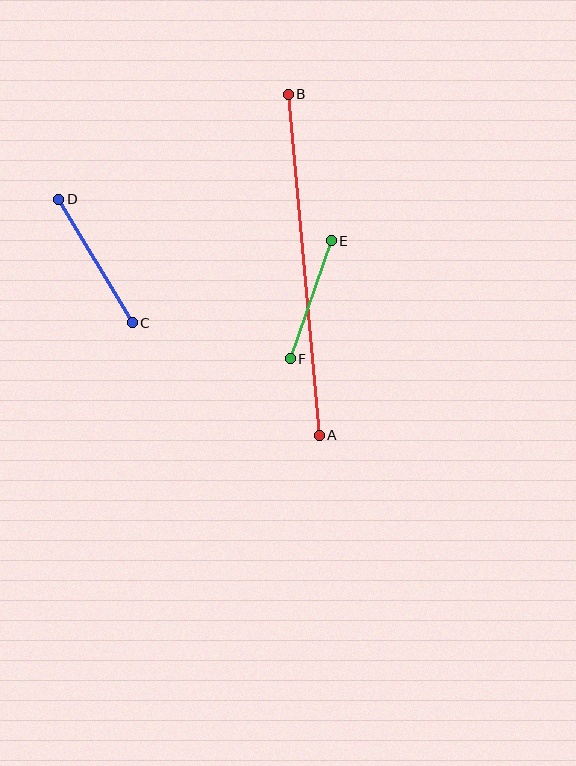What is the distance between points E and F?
The distance is approximately 125 pixels.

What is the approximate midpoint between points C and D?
The midpoint is at approximately (95, 261) pixels.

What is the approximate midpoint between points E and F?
The midpoint is at approximately (311, 300) pixels.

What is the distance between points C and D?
The distance is approximately 144 pixels.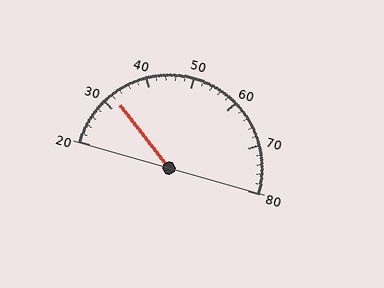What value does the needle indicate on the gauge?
The needle indicates approximately 32.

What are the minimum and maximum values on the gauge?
The gauge ranges from 20 to 80.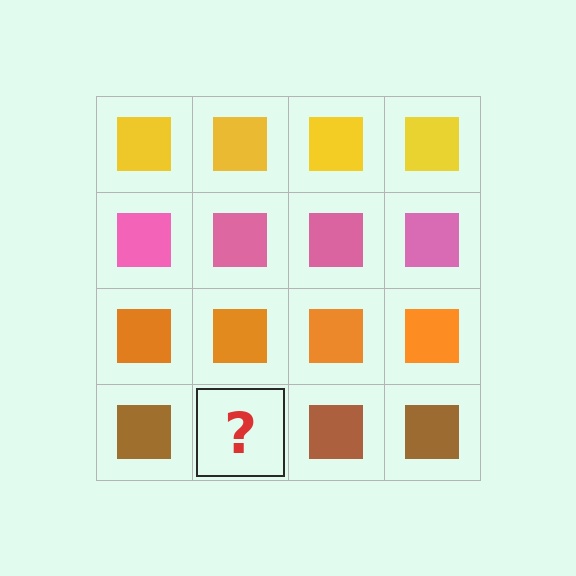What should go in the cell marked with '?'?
The missing cell should contain a brown square.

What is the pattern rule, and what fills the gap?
The rule is that each row has a consistent color. The gap should be filled with a brown square.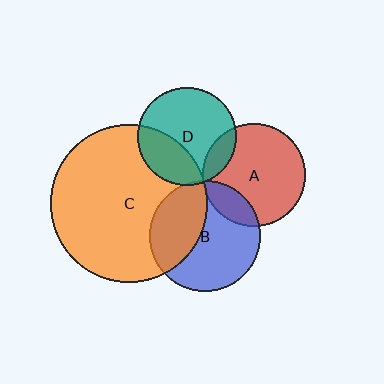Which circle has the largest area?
Circle C (orange).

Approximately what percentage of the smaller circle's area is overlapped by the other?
Approximately 5%.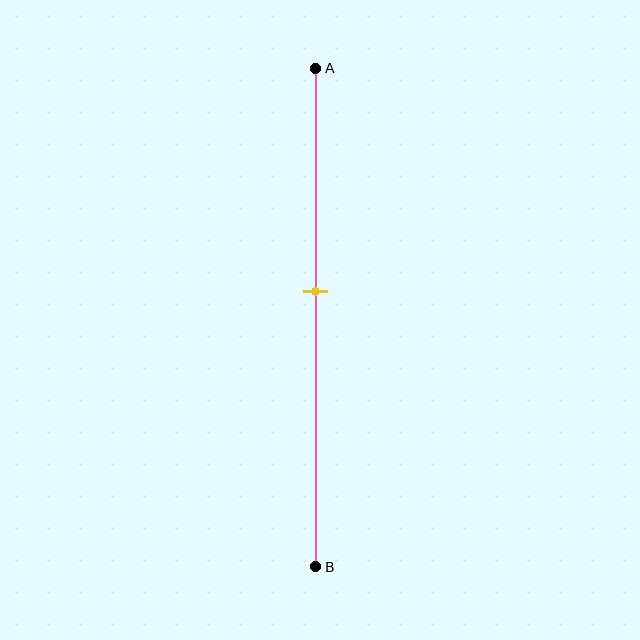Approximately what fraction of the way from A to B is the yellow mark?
The yellow mark is approximately 45% of the way from A to B.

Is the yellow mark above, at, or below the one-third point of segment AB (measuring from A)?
The yellow mark is below the one-third point of segment AB.